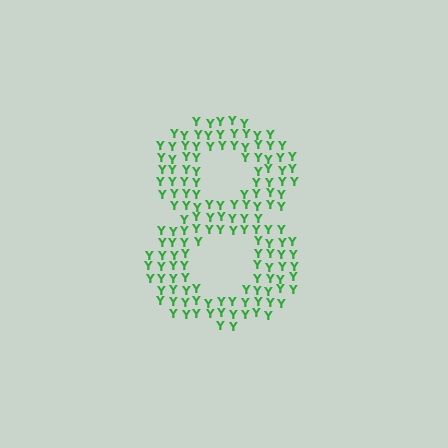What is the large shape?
The large shape is the digit 8.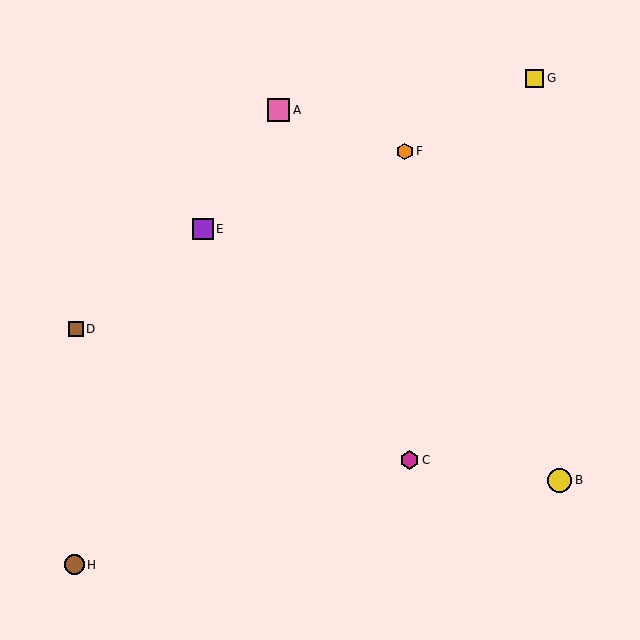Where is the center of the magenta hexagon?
The center of the magenta hexagon is at (409, 460).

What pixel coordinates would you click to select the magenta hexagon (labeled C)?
Click at (409, 460) to select the magenta hexagon C.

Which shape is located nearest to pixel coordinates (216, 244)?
The purple square (labeled E) at (203, 229) is nearest to that location.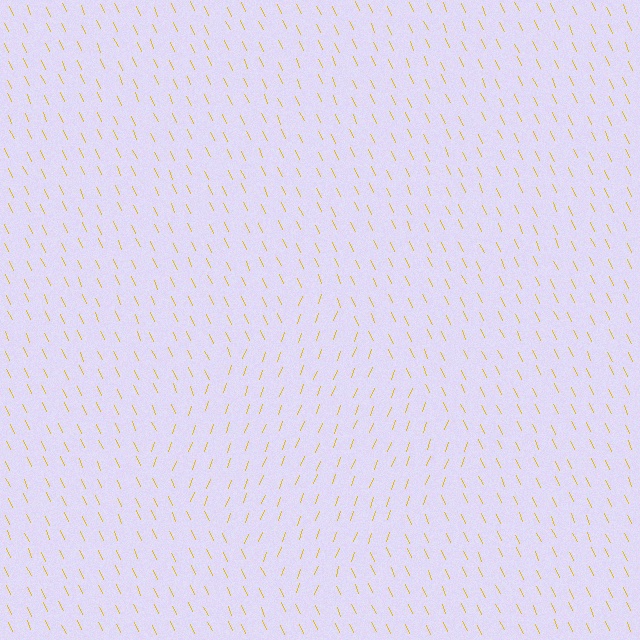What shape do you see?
I see a diamond.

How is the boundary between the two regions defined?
The boundary is defined purely by a change in line orientation (approximately 45 degrees difference). All lines are the same color and thickness.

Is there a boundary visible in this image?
Yes, there is a texture boundary formed by a change in line orientation.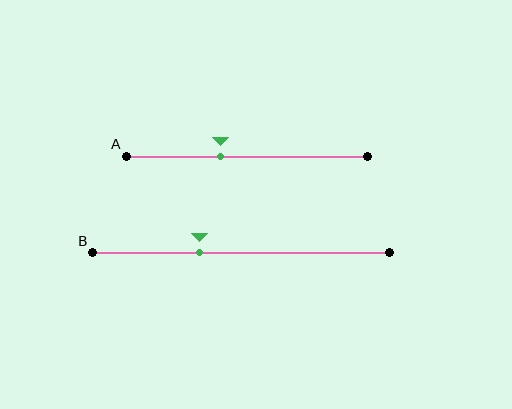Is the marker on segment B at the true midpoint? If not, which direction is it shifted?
No, the marker on segment B is shifted to the left by about 14% of the segment length.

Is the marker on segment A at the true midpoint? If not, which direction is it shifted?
No, the marker on segment A is shifted to the left by about 11% of the segment length.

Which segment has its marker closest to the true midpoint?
Segment A has its marker closest to the true midpoint.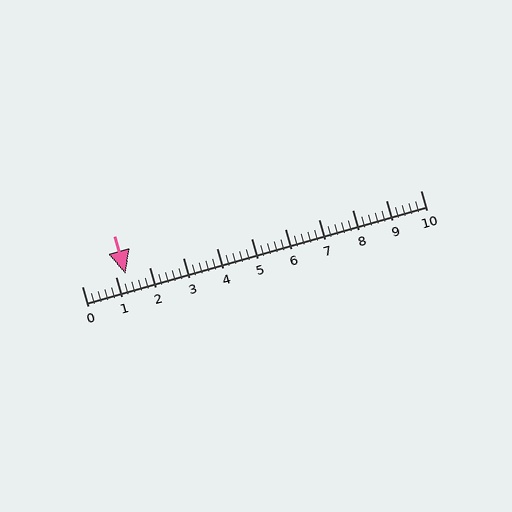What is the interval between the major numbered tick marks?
The major tick marks are spaced 1 units apart.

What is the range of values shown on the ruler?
The ruler shows values from 0 to 10.